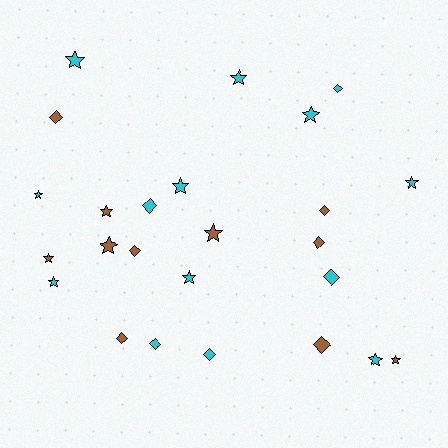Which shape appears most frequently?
Star, with 14 objects.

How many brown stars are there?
There are 5 brown stars.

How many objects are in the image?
There are 25 objects.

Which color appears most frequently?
Cyan, with 14 objects.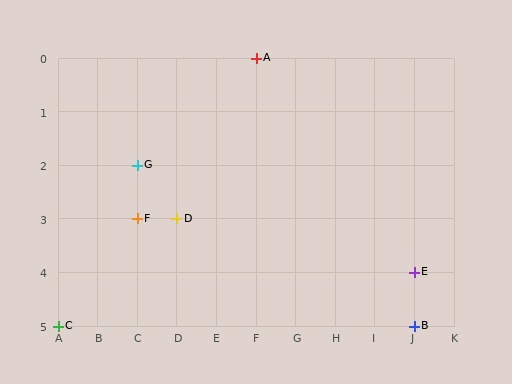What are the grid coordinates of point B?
Point B is at grid coordinates (J, 5).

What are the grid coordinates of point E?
Point E is at grid coordinates (J, 4).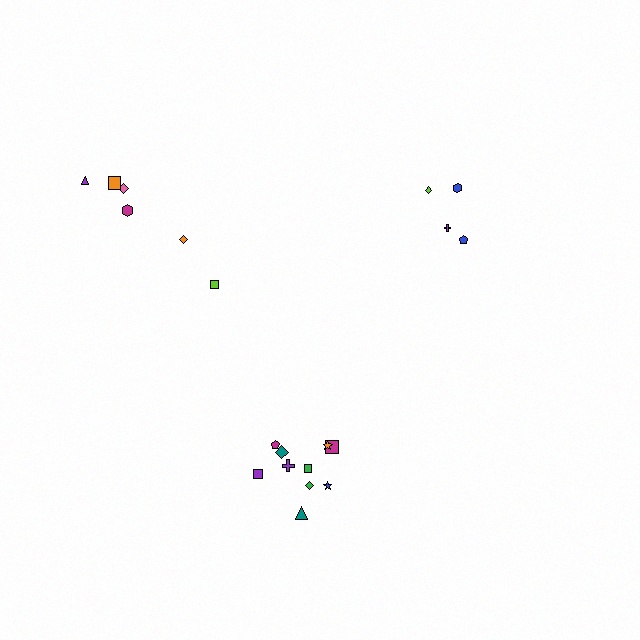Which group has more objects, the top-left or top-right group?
The top-left group.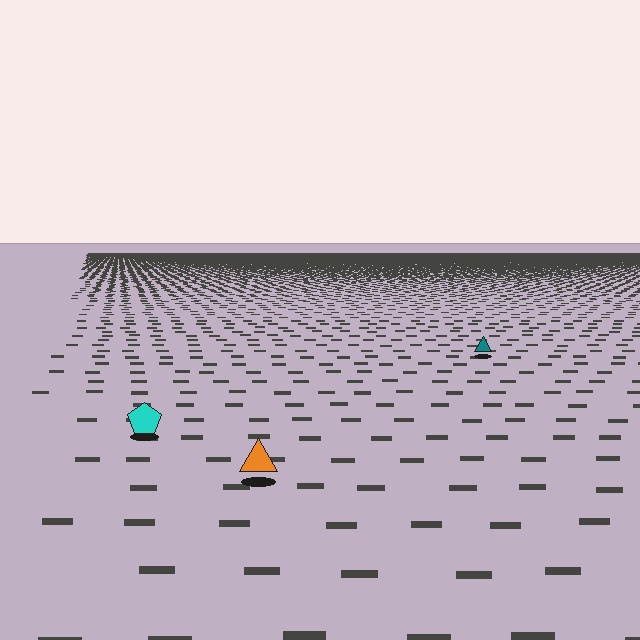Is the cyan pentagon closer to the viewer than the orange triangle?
No. The orange triangle is closer — you can tell from the texture gradient: the ground texture is coarser near it.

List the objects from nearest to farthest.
From nearest to farthest: the orange triangle, the cyan pentagon, the teal triangle.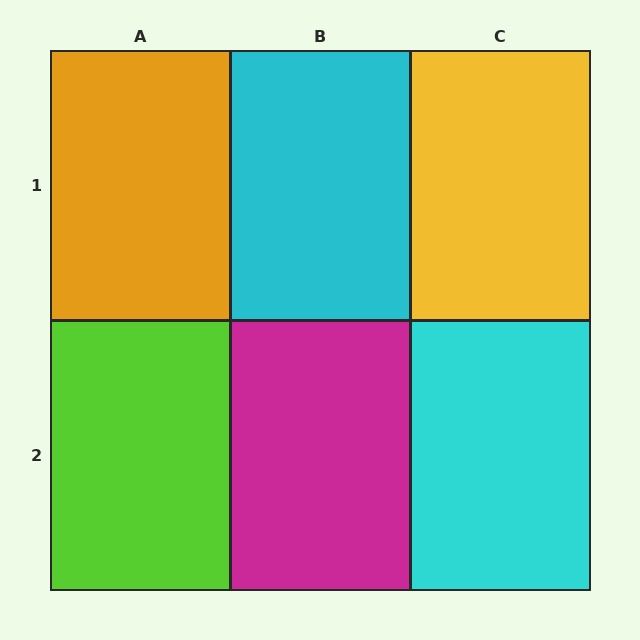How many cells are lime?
1 cell is lime.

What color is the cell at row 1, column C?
Yellow.